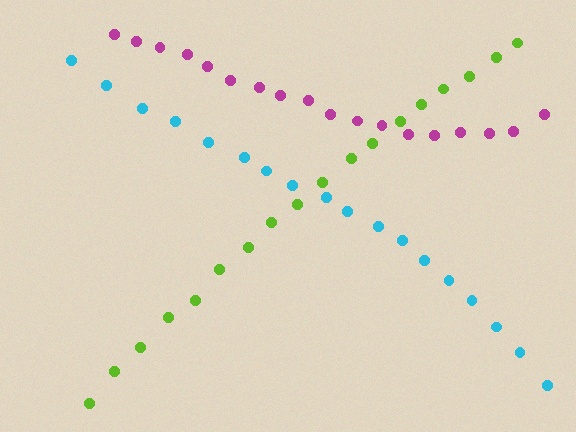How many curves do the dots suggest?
There are 3 distinct paths.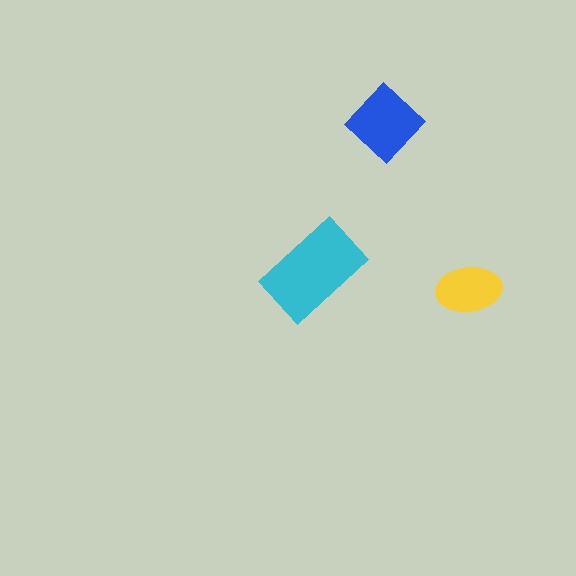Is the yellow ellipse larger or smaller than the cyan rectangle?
Smaller.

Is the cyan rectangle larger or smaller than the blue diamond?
Larger.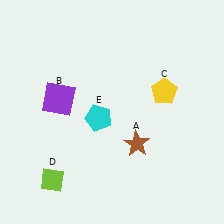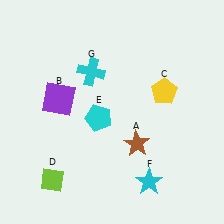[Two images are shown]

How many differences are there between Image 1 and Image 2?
There are 2 differences between the two images.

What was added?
A cyan star (F), a cyan cross (G) were added in Image 2.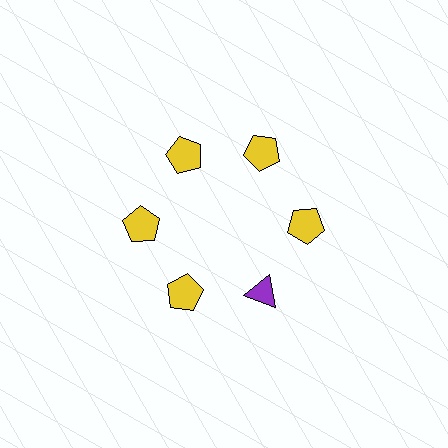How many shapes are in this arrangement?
There are 6 shapes arranged in a ring pattern.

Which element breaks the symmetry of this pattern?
The purple triangle at roughly the 5 o'clock position breaks the symmetry. All other shapes are yellow pentagons.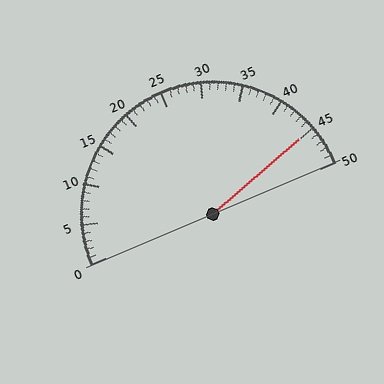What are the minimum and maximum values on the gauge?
The gauge ranges from 0 to 50.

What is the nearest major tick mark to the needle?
The nearest major tick mark is 45.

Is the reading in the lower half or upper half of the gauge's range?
The reading is in the upper half of the range (0 to 50).